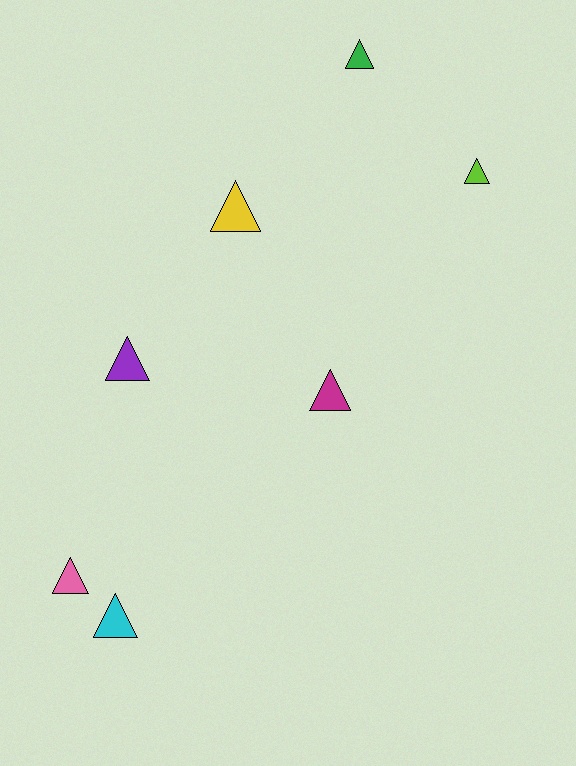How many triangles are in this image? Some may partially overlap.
There are 7 triangles.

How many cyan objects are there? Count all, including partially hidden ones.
There is 1 cyan object.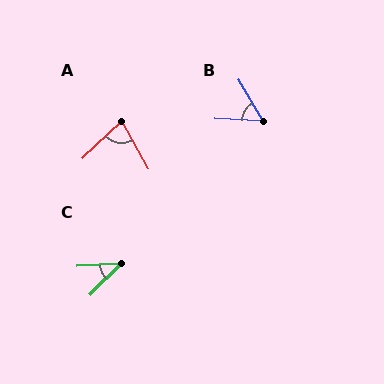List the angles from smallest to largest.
C (41°), B (57°), A (75°).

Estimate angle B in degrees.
Approximately 57 degrees.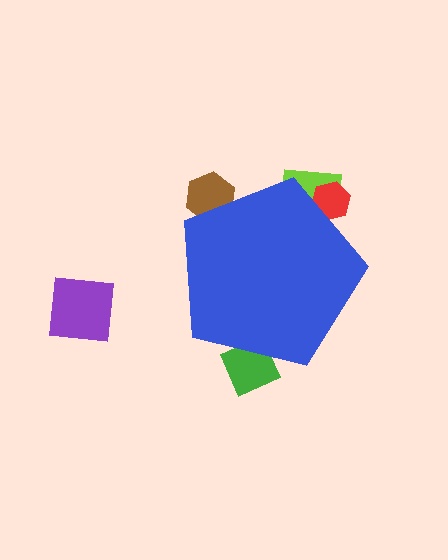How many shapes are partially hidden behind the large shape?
4 shapes are partially hidden.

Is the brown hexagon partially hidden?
Yes, the brown hexagon is partially hidden behind the blue pentagon.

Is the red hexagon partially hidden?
Yes, the red hexagon is partially hidden behind the blue pentagon.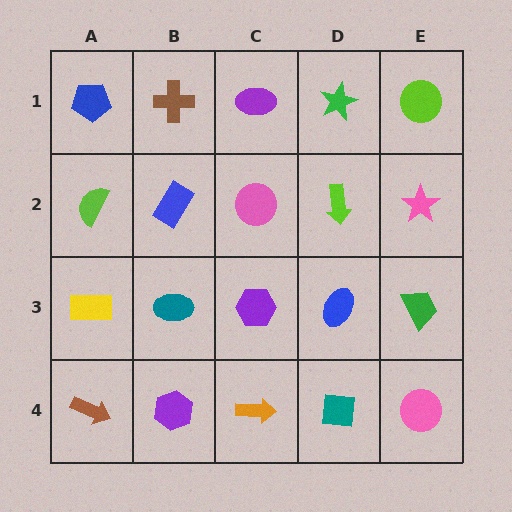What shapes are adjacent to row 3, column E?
A pink star (row 2, column E), a pink circle (row 4, column E), a blue ellipse (row 3, column D).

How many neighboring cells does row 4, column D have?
3.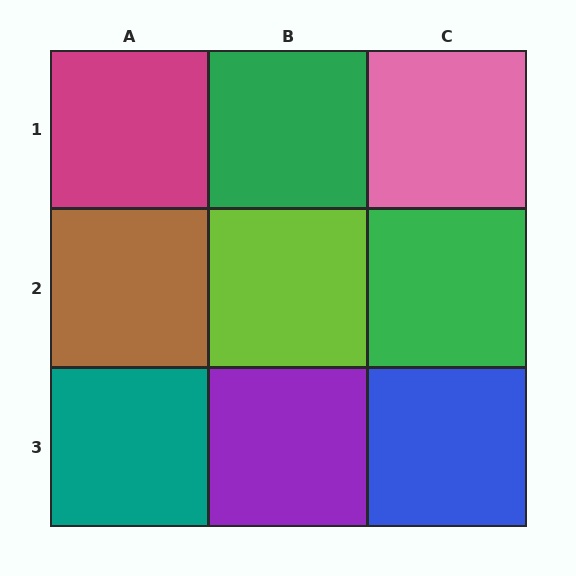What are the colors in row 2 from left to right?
Brown, lime, green.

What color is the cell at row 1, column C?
Pink.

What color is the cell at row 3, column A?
Teal.